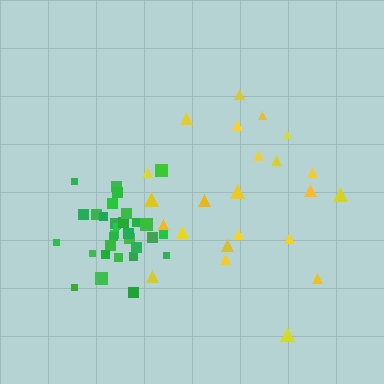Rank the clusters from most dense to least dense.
green, yellow.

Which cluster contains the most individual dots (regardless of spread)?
Green (33).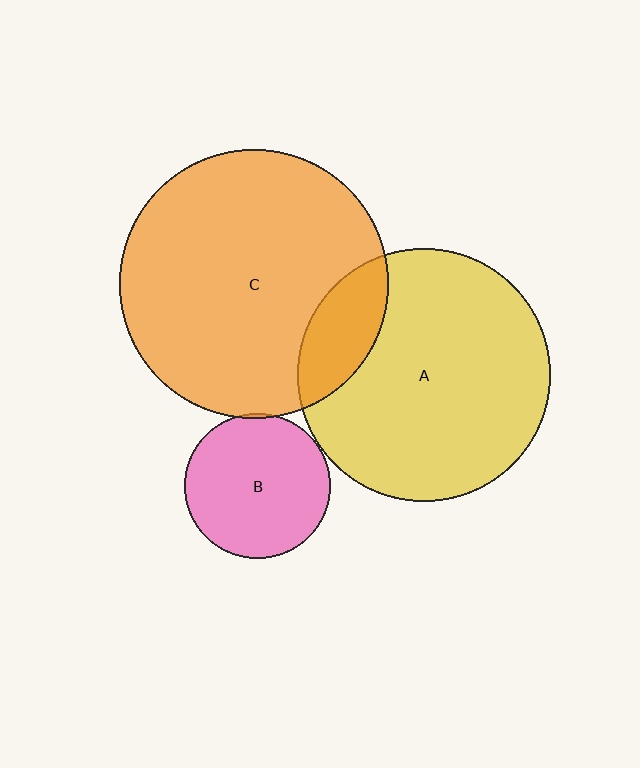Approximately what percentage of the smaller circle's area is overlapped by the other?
Approximately 15%.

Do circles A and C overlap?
Yes.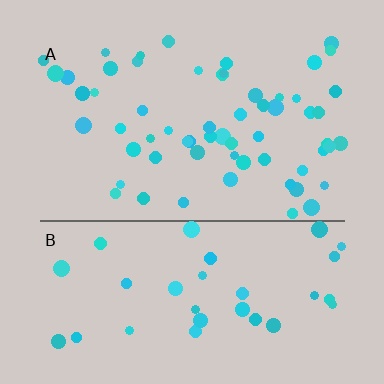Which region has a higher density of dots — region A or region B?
A (the top).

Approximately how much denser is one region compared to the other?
Approximately 1.7× — region A over region B.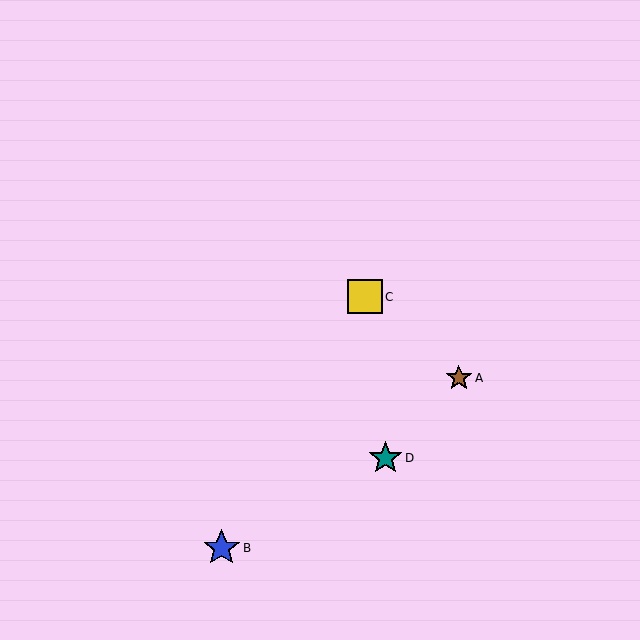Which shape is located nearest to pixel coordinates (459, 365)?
The brown star (labeled A) at (459, 378) is nearest to that location.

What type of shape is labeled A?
Shape A is a brown star.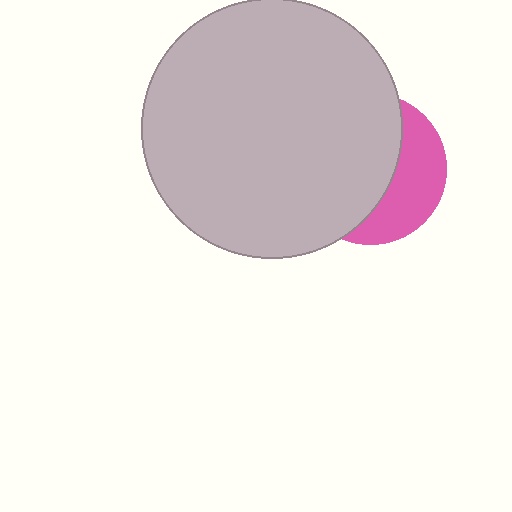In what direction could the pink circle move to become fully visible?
The pink circle could move right. That would shift it out from behind the light gray circle entirely.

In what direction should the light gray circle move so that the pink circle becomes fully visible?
The light gray circle should move left. That is the shortest direction to clear the overlap and leave the pink circle fully visible.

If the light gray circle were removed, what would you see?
You would see the complete pink circle.